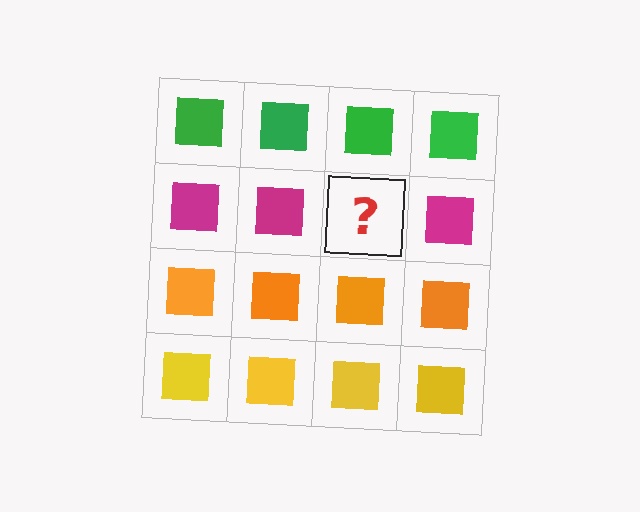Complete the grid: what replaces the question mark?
The question mark should be replaced with a magenta square.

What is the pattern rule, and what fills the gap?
The rule is that each row has a consistent color. The gap should be filled with a magenta square.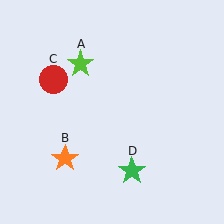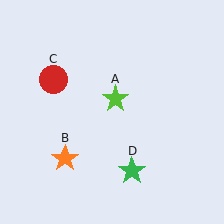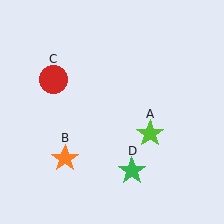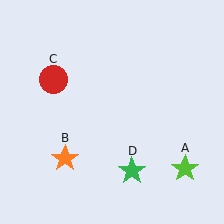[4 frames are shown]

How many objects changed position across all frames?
1 object changed position: lime star (object A).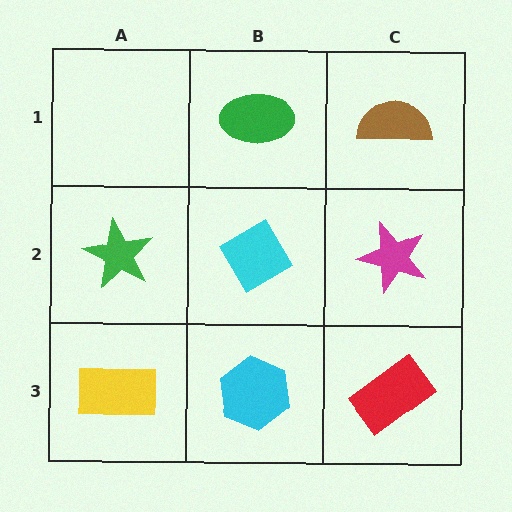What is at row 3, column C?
A red rectangle.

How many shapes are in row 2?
3 shapes.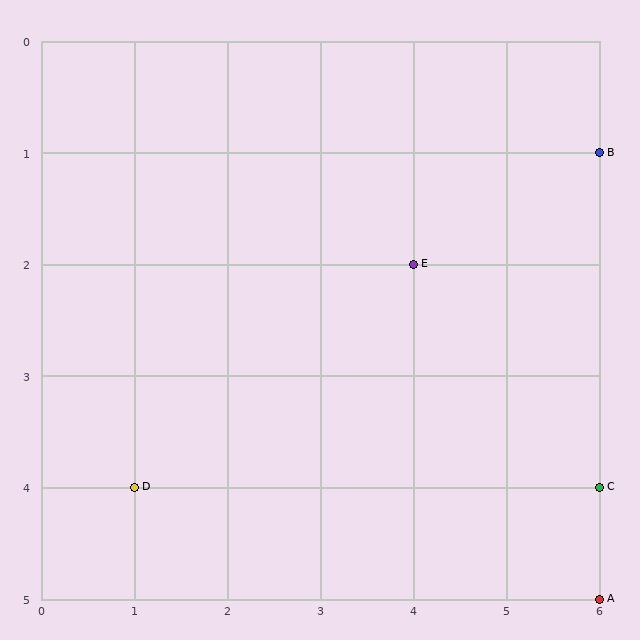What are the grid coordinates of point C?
Point C is at grid coordinates (6, 4).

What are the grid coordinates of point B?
Point B is at grid coordinates (6, 1).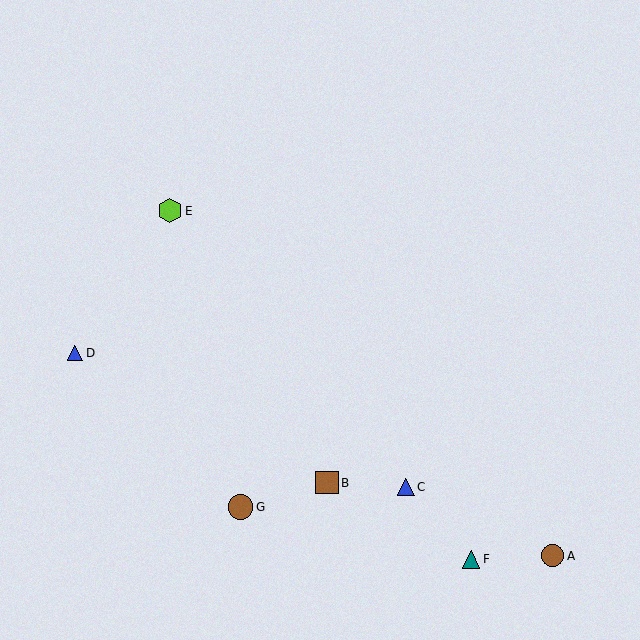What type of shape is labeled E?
Shape E is a lime hexagon.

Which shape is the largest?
The lime hexagon (labeled E) is the largest.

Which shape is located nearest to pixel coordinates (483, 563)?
The teal triangle (labeled F) at (471, 560) is nearest to that location.